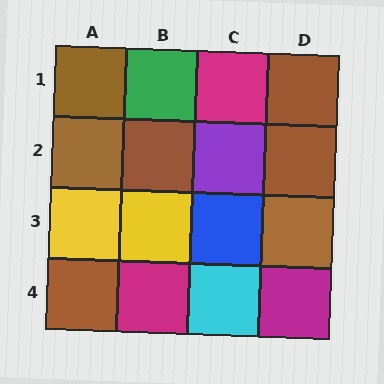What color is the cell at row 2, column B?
Brown.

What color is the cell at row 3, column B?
Yellow.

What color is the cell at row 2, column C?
Purple.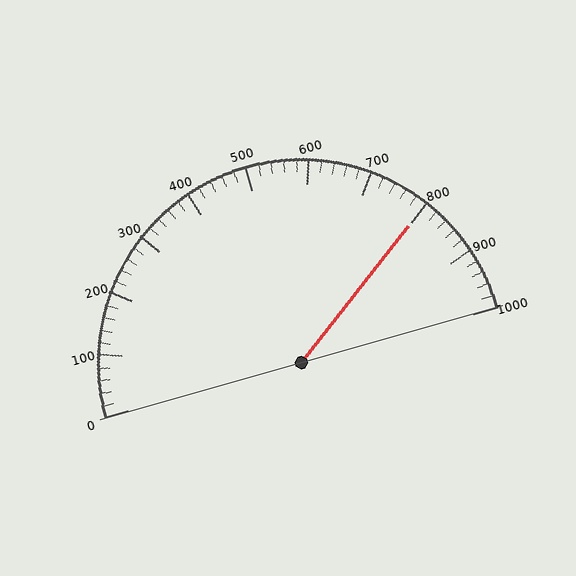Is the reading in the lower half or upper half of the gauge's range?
The reading is in the upper half of the range (0 to 1000).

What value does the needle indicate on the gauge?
The needle indicates approximately 800.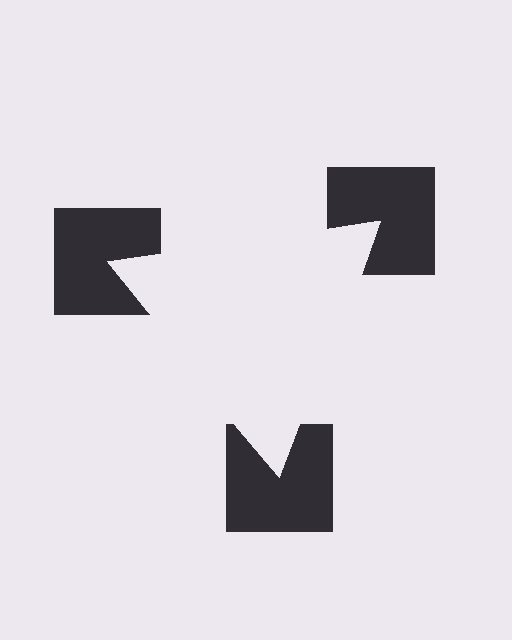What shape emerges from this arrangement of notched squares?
An illusory triangle — its edges are inferred from the aligned wedge cuts in the notched squares, not physically drawn.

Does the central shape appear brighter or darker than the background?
It typically appears slightly brighter than the background, even though no actual brightness change is drawn.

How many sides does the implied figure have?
3 sides.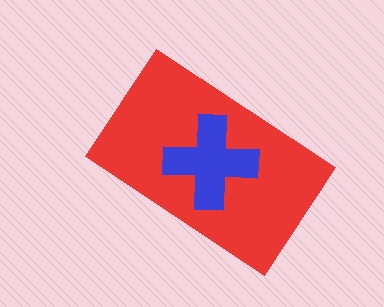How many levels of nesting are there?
2.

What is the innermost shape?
The blue cross.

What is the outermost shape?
The red rectangle.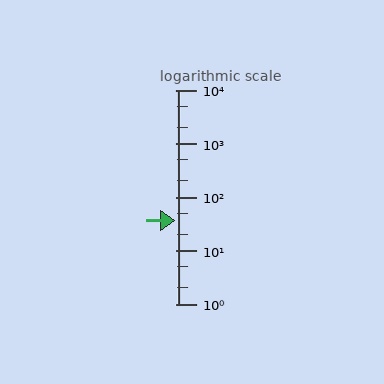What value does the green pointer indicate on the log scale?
The pointer indicates approximately 37.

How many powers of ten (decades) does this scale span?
The scale spans 4 decades, from 1 to 10000.